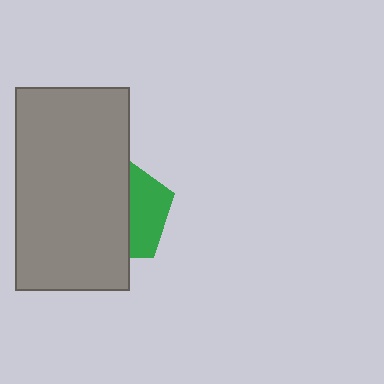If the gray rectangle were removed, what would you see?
You would see the complete green pentagon.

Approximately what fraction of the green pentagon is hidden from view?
Roughly 62% of the green pentagon is hidden behind the gray rectangle.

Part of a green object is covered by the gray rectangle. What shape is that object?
It is a pentagon.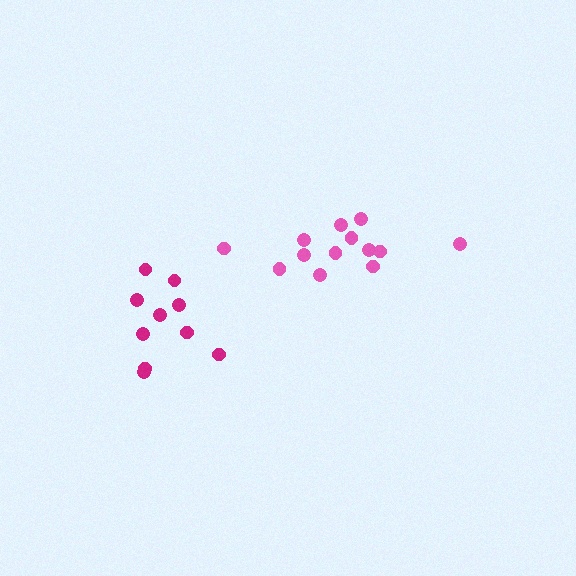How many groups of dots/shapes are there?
There are 2 groups.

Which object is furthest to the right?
The pink cluster is rightmost.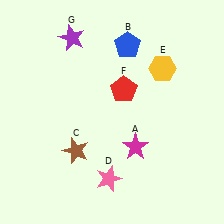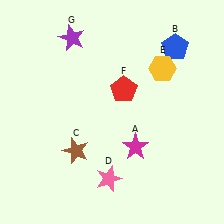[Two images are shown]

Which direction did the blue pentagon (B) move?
The blue pentagon (B) moved right.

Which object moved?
The blue pentagon (B) moved right.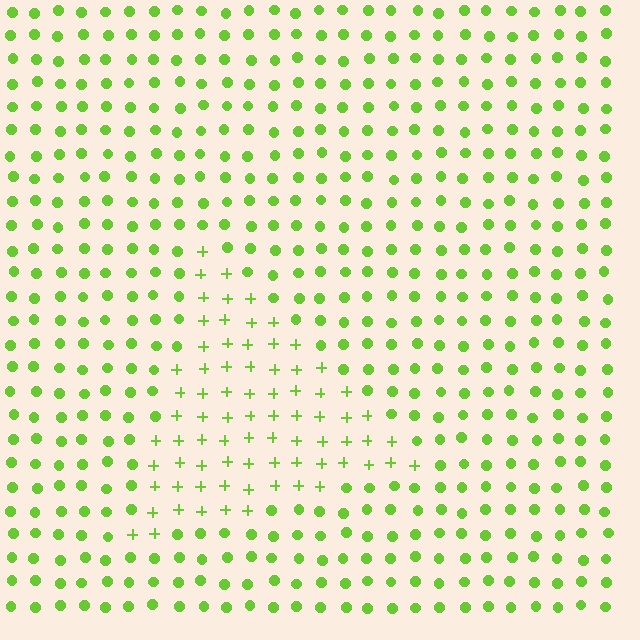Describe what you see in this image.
The image is filled with small lime elements arranged in a uniform grid. A triangle-shaped region contains plus signs, while the surrounding area contains circles. The boundary is defined purely by the change in element shape.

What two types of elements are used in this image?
The image uses plus signs inside the triangle region and circles outside it.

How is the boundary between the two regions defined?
The boundary is defined by a change in element shape: plus signs inside vs. circles outside. All elements share the same color and spacing.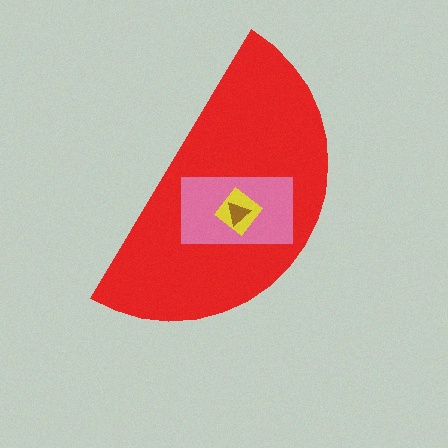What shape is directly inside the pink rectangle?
The yellow diamond.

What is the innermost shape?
The brown triangle.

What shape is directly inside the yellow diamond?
The brown triangle.